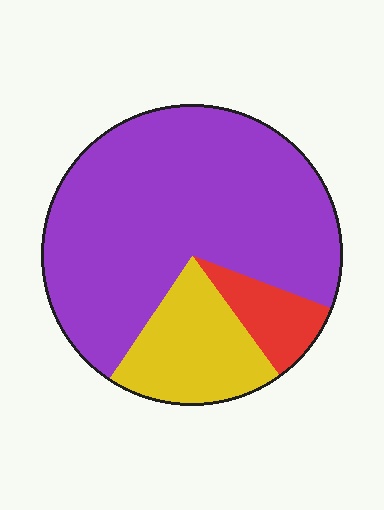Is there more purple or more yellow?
Purple.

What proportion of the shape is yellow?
Yellow takes up about one fifth (1/5) of the shape.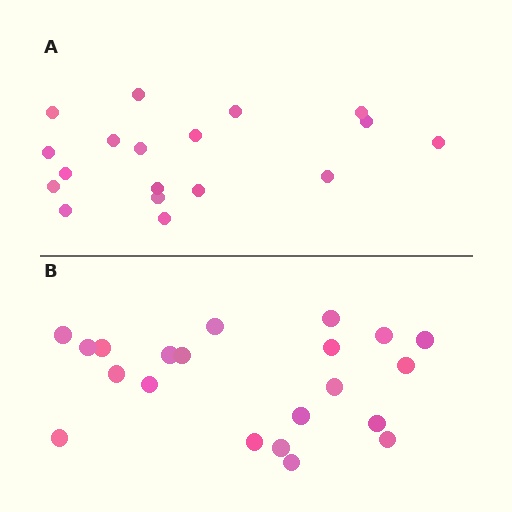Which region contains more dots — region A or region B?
Region B (the bottom region) has more dots.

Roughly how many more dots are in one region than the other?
Region B has just a few more — roughly 2 or 3 more dots than region A.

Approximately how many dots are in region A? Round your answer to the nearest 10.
About 20 dots. (The exact count is 18, which rounds to 20.)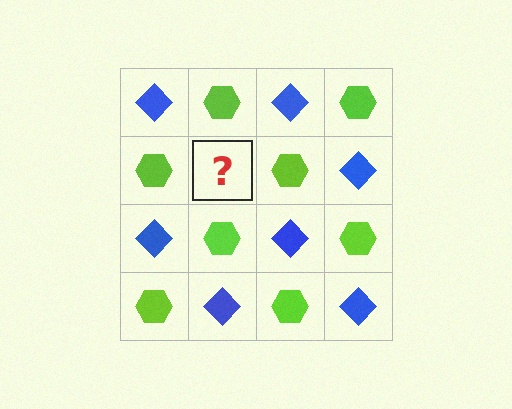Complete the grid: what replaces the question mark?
The question mark should be replaced with a blue diamond.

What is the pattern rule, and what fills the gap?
The rule is that it alternates blue diamond and lime hexagon in a checkerboard pattern. The gap should be filled with a blue diamond.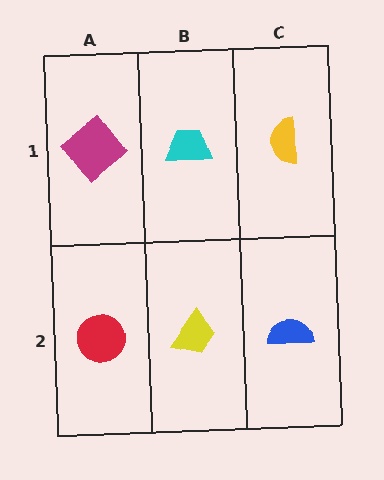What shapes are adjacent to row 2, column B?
A cyan trapezoid (row 1, column B), a red circle (row 2, column A), a blue semicircle (row 2, column C).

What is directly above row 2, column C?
A yellow semicircle.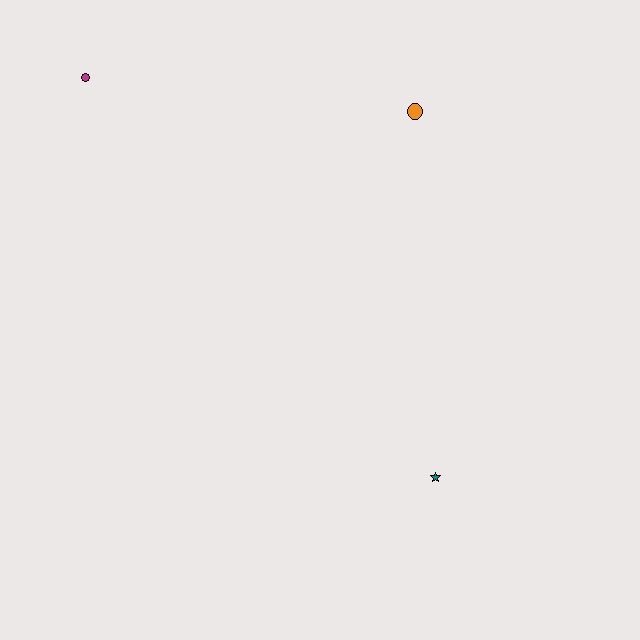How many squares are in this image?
There are no squares.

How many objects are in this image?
There are 3 objects.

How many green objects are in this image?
There are no green objects.